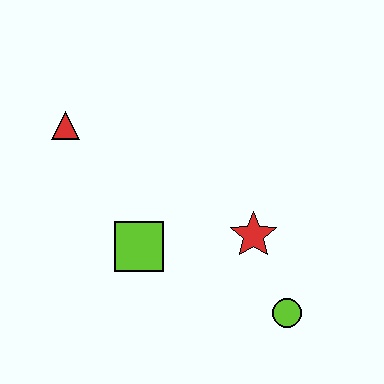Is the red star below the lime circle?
No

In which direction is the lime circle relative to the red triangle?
The lime circle is to the right of the red triangle.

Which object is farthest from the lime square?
The lime circle is farthest from the lime square.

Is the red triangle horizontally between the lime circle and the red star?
No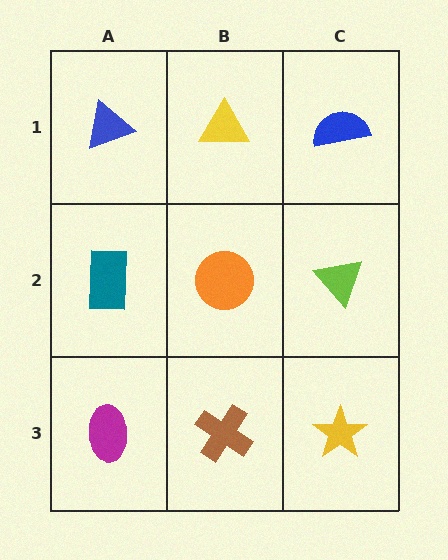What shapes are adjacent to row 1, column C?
A lime triangle (row 2, column C), a yellow triangle (row 1, column B).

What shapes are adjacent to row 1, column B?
An orange circle (row 2, column B), a blue triangle (row 1, column A), a blue semicircle (row 1, column C).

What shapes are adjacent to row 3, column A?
A teal rectangle (row 2, column A), a brown cross (row 3, column B).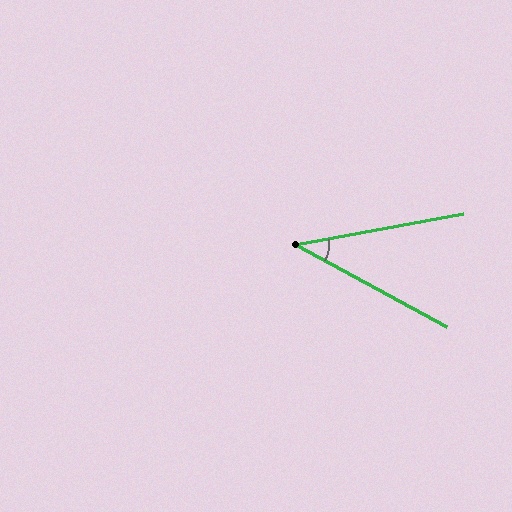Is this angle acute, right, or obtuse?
It is acute.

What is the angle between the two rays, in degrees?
Approximately 39 degrees.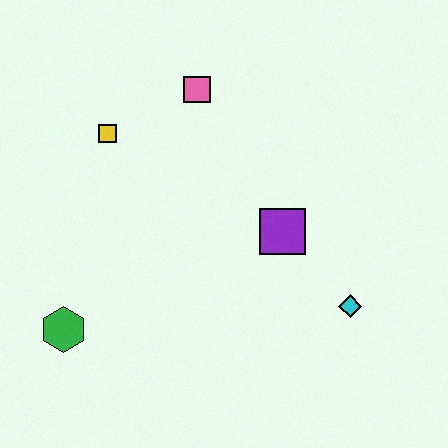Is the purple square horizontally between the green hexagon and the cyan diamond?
Yes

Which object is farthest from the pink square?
The green hexagon is farthest from the pink square.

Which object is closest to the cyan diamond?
The purple square is closest to the cyan diamond.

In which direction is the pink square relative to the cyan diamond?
The pink square is above the cyan diamond.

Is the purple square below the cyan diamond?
No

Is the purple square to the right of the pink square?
Yes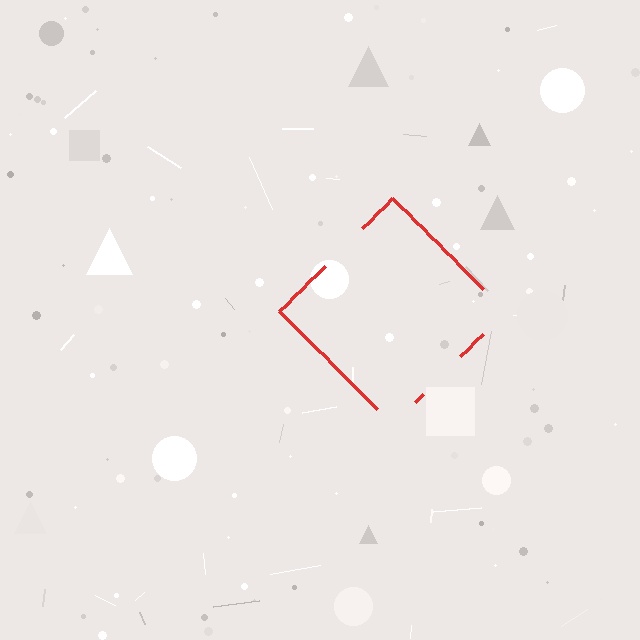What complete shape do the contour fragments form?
The contour fragments form a diamond.